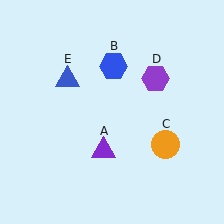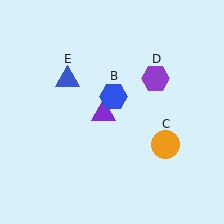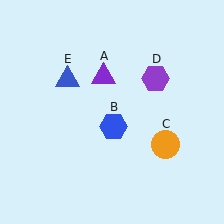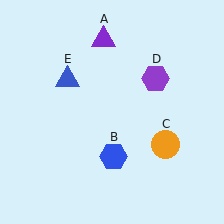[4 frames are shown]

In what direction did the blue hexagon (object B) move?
The blue hexagon (object B) moved down.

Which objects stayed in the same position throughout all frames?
Orange circle (object C) and purple hexagon (object D) and blue triangle (object E) remained stationary.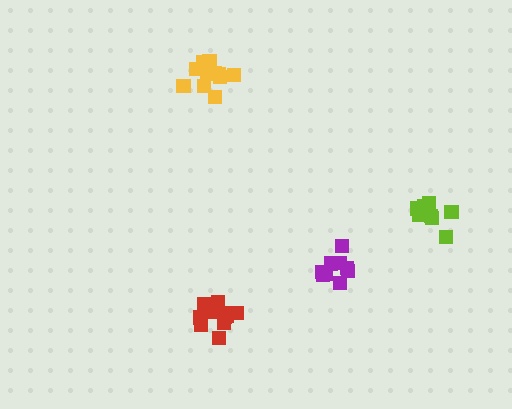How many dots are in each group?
Group 1: 12 dots, Group 2: 10 dots, Group 3: 9 dots, Group 4: 12 dots (43 total).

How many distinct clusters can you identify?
There are 4 distinct clusters.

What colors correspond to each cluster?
The clusters are colored: yellow, lime, purple, red.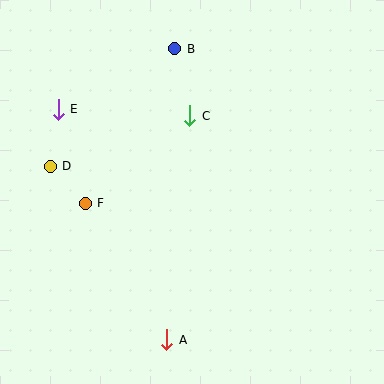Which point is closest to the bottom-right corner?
Point A is closest to the bottom-right corner.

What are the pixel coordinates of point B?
Point B is at (175, 49).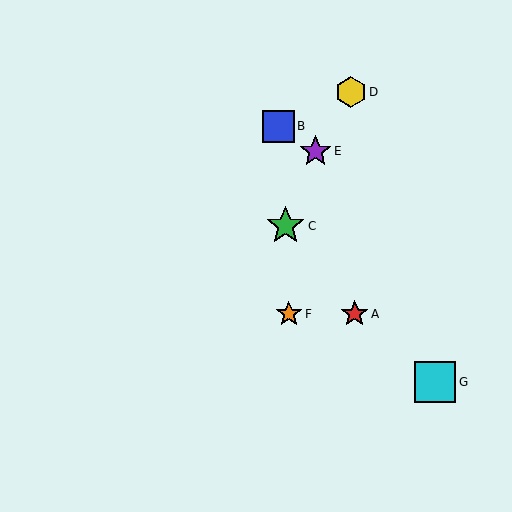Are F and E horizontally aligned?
No, F is at y≈314 and E is at y≈151.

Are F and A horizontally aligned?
Yes, both are at y≈314.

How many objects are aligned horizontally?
2 objects (A, F) are aligned horizontally.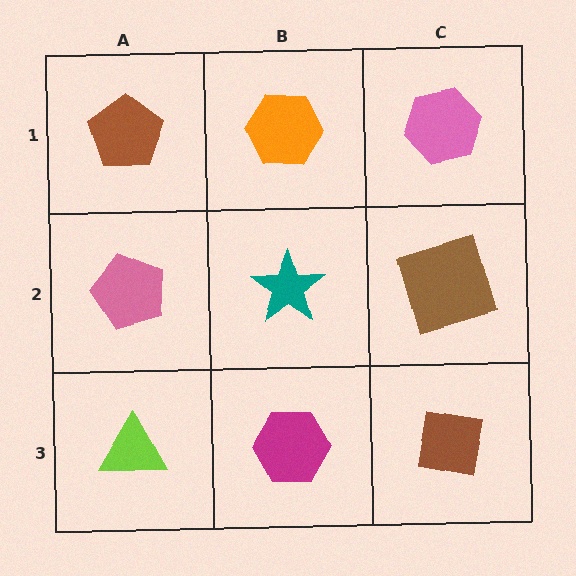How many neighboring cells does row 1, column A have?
2.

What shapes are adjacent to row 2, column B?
An orange hexagon (row 1, column B), a magenta hexagon (row 3, column B), a pink pentagon (row 2, column A), a brown square (row 2, column C).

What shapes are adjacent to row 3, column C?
A brown square (row 2, column C), a magenta hexagon (row 3, column B).